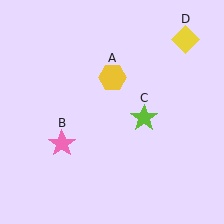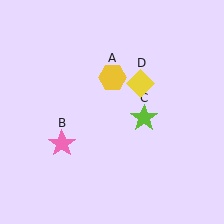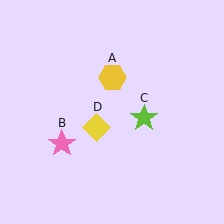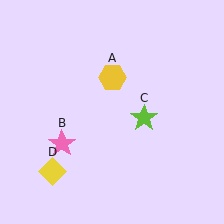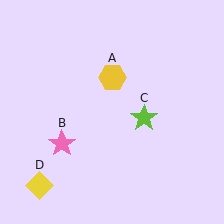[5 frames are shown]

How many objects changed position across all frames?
1 object changed position: yellow diamond (object D).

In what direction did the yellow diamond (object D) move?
The yellow diamond (object D) moved down and to the left.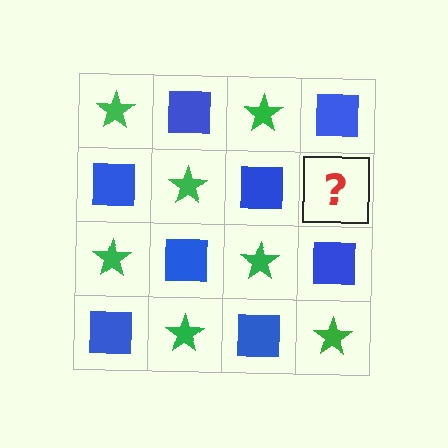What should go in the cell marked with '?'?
The missing cell should contain a green star.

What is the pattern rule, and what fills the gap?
The rule is that it alternates green star and blue square in a checkerboard pattern. The gap should be filled with a green star.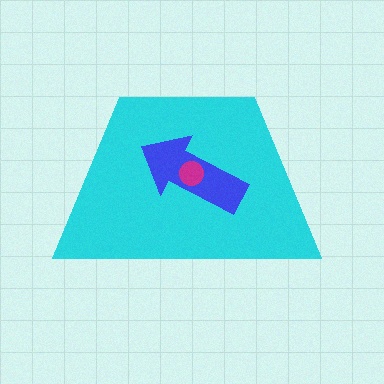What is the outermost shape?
The cyan trapezoid.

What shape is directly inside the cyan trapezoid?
The blue arrow.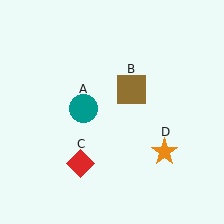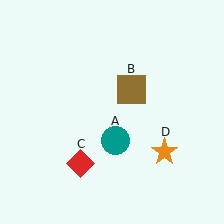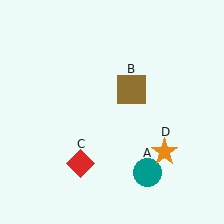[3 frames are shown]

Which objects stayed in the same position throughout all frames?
Brown square (object B) and red diamond (object C) and orange star (object D) remained stationary.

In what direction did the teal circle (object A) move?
The teal circle (object A) moved down and to the right.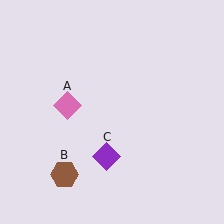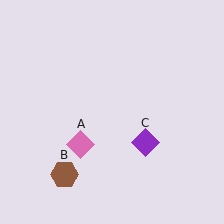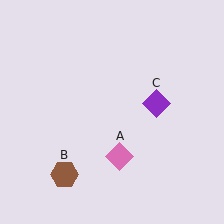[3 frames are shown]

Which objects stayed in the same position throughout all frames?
Brown hexagon (object B) remained stationary.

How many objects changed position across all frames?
2 objects changed position: pink diamond (object A), purple diamond (object C).